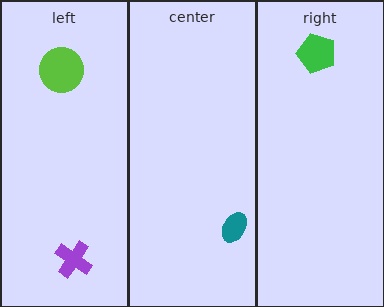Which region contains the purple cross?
The left region.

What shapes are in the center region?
The teal ellipse.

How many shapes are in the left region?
2.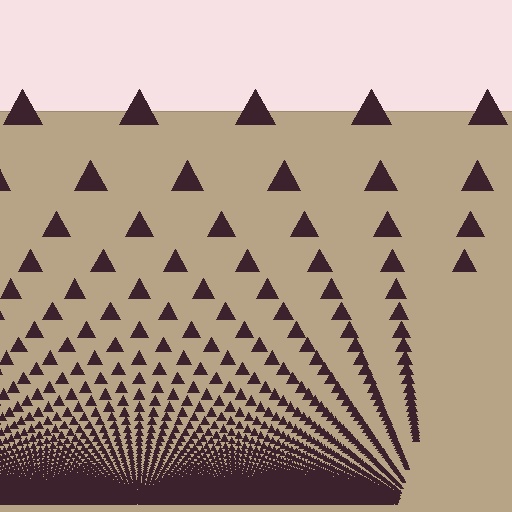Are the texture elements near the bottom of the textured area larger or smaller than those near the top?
Smaller. The gradient is inverted — elements near the bottom are smaller and denser.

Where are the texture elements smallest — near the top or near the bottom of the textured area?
Near the bottom.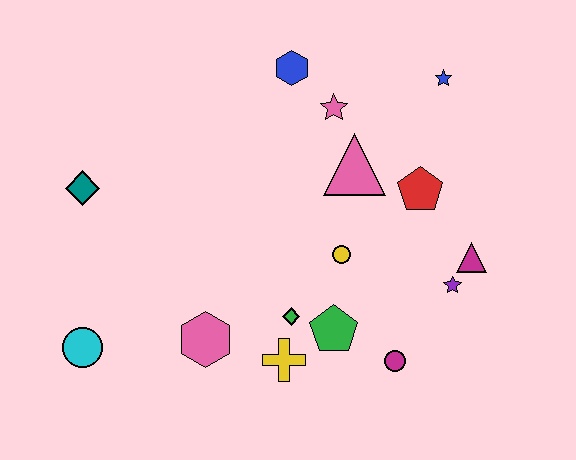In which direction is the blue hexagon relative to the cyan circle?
The blue hexagon is above the cyan circle.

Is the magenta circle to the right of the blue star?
No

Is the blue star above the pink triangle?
Yes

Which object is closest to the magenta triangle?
The purple star is closest to the magenta triangle.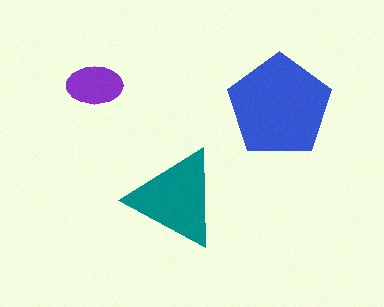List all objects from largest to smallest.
The blue pentagon, the teal triangle, the purple ellipse.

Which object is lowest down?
The teal triangle is bottommost.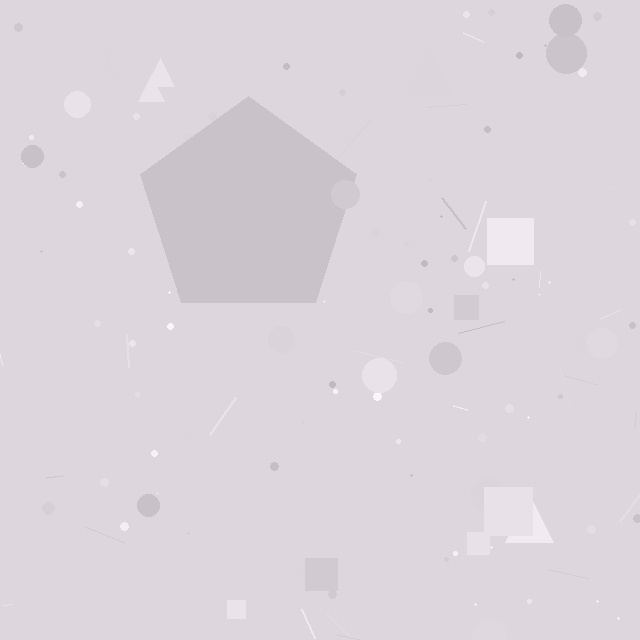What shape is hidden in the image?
A pentagon is hidden in the image.